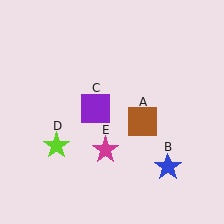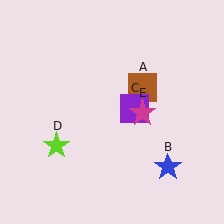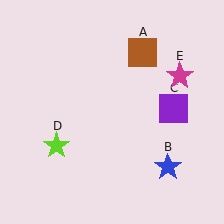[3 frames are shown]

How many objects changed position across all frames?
3 objects changed position: brown square (object A), purple square (object C), magenta star (object E).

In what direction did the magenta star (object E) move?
The magenta star (object E) moved up and to the right.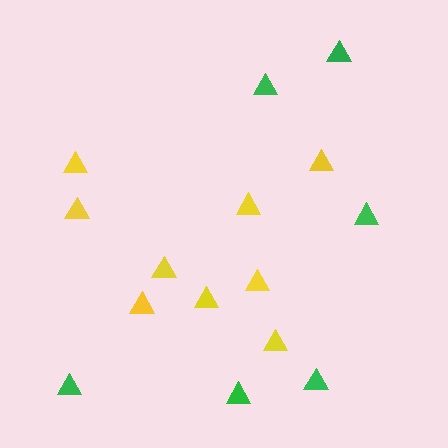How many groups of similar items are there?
There are 2 groups: one group of green triangles (6) and one group of yellow triangles (9).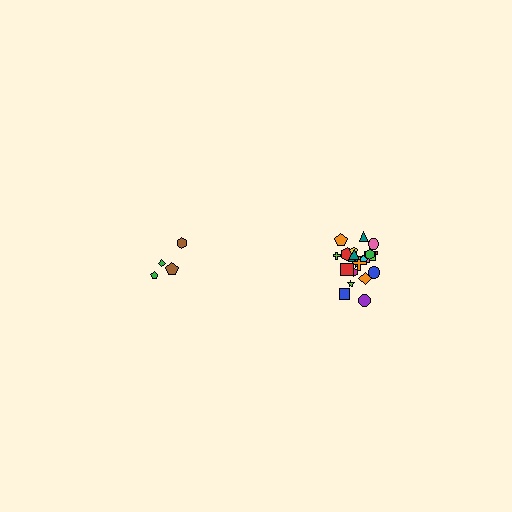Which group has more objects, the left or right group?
The right group.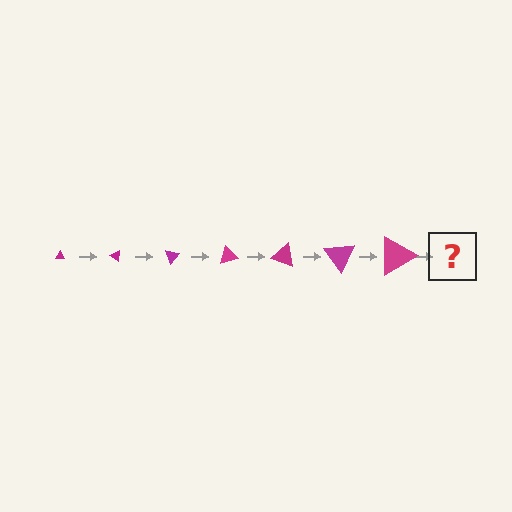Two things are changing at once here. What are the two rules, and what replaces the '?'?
The two rules are that the triangle grows larger each step and it rotates 35 degrees each step. The '?' should be a triangle, larger than the previous one and rotated 245 degrees from the start.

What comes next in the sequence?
The next element should be a triangle, larger than the previous one and rotated 245 degrees from the start.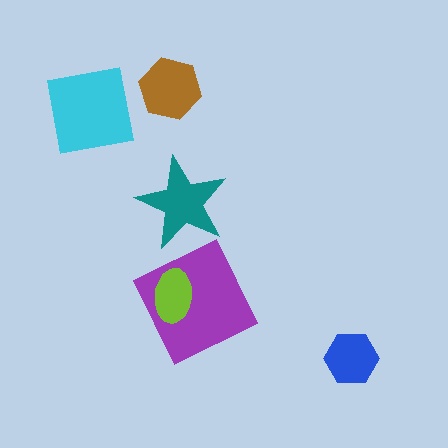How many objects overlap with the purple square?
1 object overlaps with the purple square.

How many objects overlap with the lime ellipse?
1 object overlaps with the lime ellipse.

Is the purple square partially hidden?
Yes, it is partially covered by another shape.